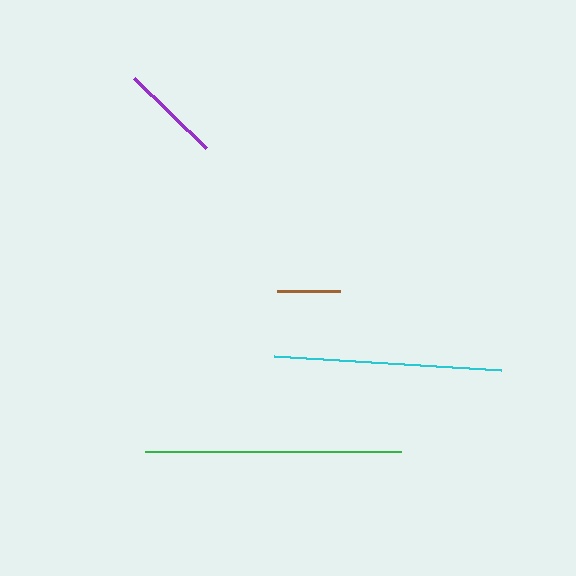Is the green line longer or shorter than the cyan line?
The green line is longer than the cyan line.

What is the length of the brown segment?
The brown segment is approximately 62 pixels long.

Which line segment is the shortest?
The brown line is the shortest at approximately 62 pixels.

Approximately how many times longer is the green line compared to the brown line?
The green line is approximately 4.1 times the length of the brown line.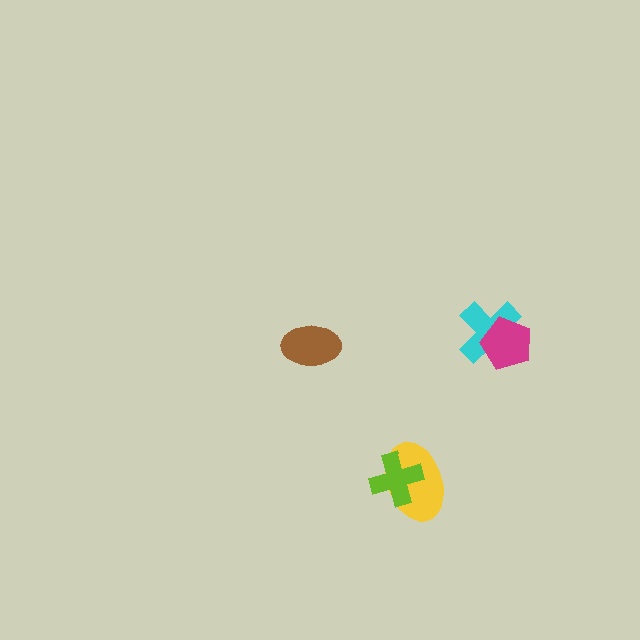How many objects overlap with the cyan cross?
1 object overlaps with the cyan cross.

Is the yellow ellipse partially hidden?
Yes, it is partially covered by another shape.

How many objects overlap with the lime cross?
1 object overlaps with the lime cross.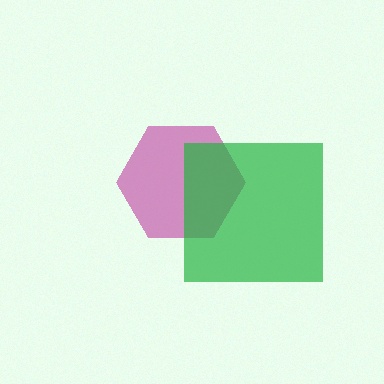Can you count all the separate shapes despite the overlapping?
Yes, there are 2 separate shapes.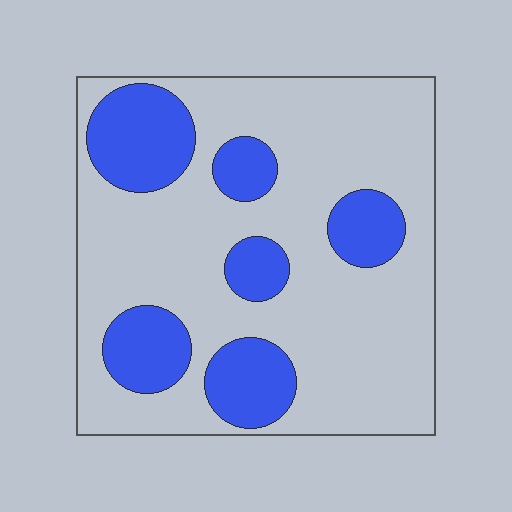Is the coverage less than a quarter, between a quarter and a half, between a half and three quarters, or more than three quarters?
Between a quarter and a half.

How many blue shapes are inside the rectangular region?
6.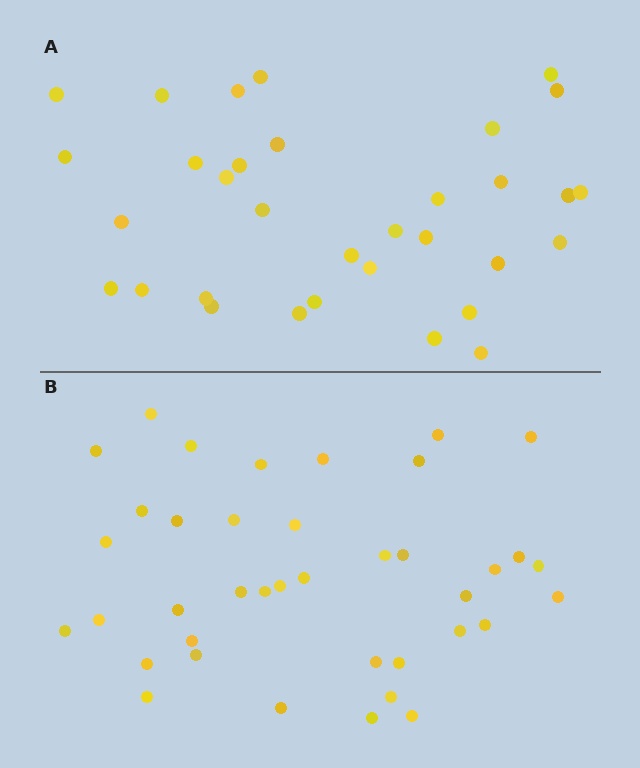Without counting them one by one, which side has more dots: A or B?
Region B (the bottom region) has more dots.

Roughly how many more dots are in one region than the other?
Region B has about 6 more dots than region A.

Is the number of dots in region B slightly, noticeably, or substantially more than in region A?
Region B has only slightly more — the two regions are fairly close. The ratio is roughly 1.2 to 1.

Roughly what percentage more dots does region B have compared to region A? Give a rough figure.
About 20% more.